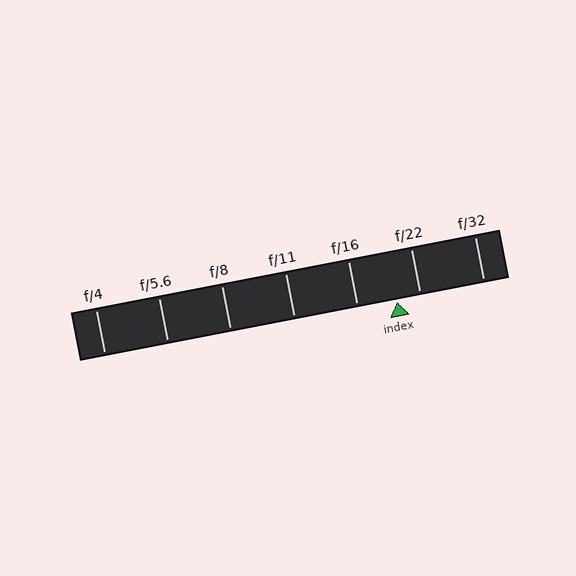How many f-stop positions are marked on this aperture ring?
There are 7 f-stop positions marked.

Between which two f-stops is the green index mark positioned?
The index mark is between f/16 and f/22.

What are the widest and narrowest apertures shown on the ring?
The widest aperture shown is f/4 and the narrowest is f/32.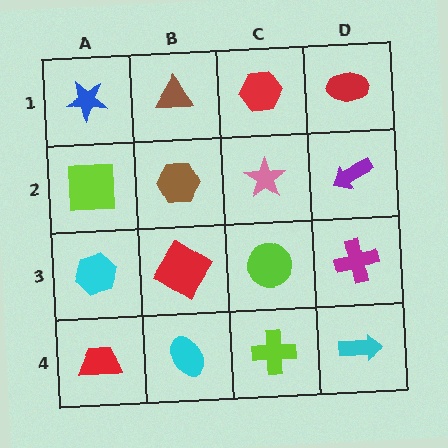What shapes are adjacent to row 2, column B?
A brown triangle (row 1, column B), a red diamond (row 3, column B), a lime square (row 2, column A), a pink star (row 2, column C).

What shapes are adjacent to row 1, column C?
A pink star (row 2, column C), a brown triangle (row 1, column B), a red ellipse (row 1, column D).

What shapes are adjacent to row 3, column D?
A purple arrow (row 2, column D), a cyan arrow (row 4, column D), a lime circle (row 3, column C).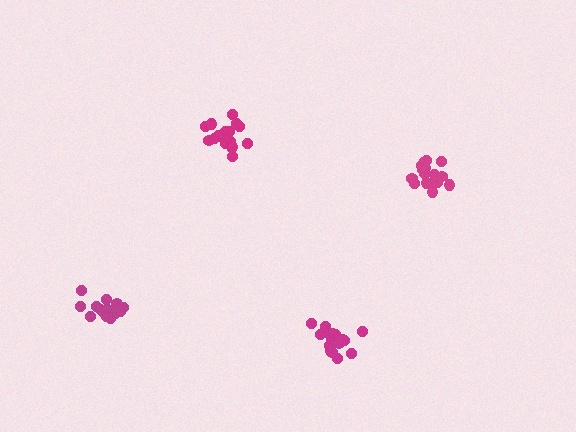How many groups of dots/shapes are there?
There are 4 groups.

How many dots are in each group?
Group 1: 17 dots, Group 2: 17 dots, Group 3: 17 dots, Group 4: 17 dots (68 total).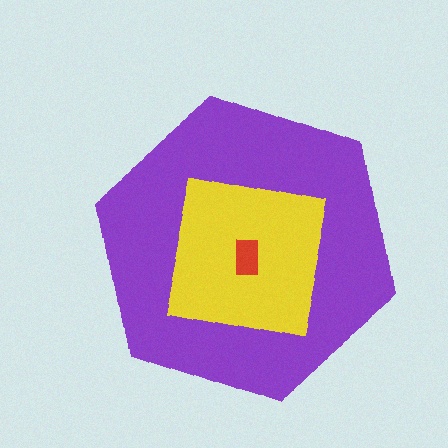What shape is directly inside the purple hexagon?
The yellow square.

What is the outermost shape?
The purple hexagon.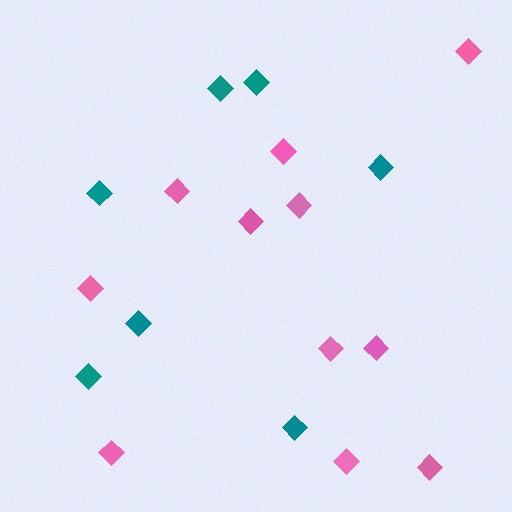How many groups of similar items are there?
There are 2 groups: one group of pink diamonds (11) and one group of teal diamonds (7).